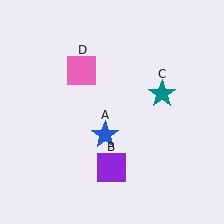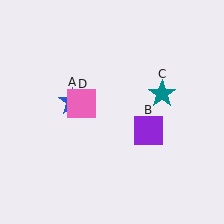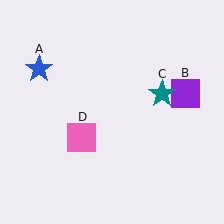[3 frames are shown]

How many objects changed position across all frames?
3 objects changed position: blue star (object A), purple square (object B), pink square (object D).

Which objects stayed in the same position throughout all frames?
Teal star (object C) remained stationary.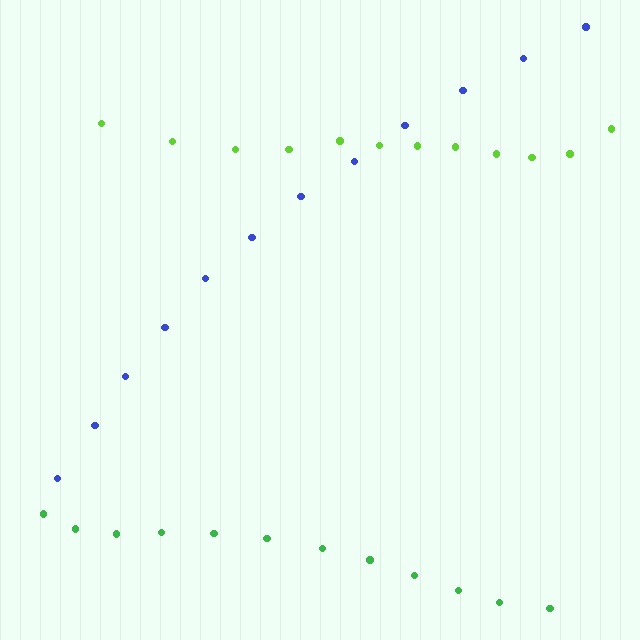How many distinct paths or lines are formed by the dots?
There are 3 distinct paths.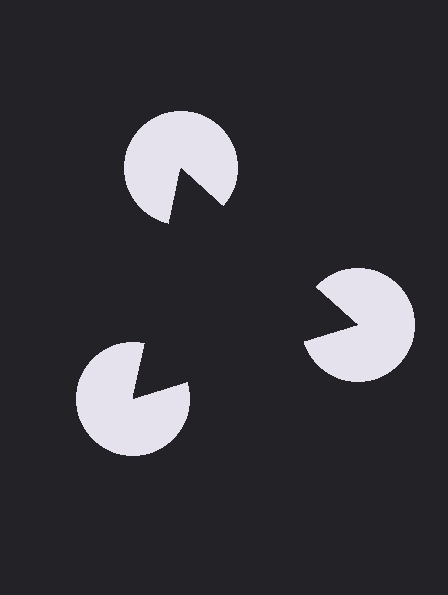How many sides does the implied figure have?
3 sides.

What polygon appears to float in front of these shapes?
An illusory triangle — its edges are inferred from the aligned wedge cuts in the pac-man discs, not physically drawn.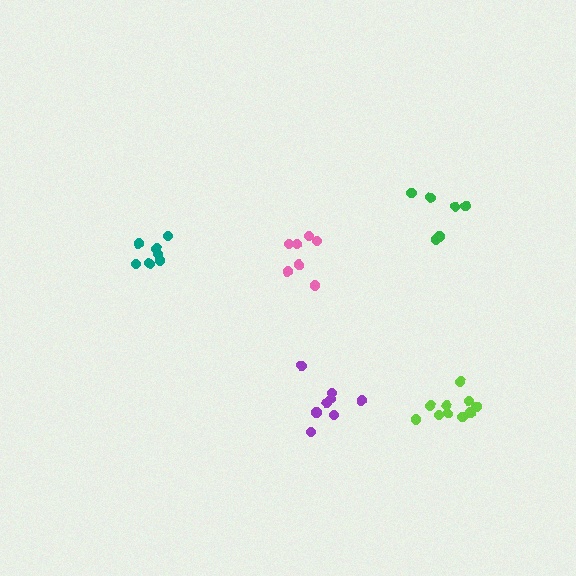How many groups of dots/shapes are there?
There are 5 groups.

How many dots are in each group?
Group 1: 8 dots, Group 2: 10 dots, Group 3: 7 dots, Group 4: 6 dots, Group 5: 7 dots (38 total).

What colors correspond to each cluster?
The clusters are colored: purple, lime, pink, green, teal.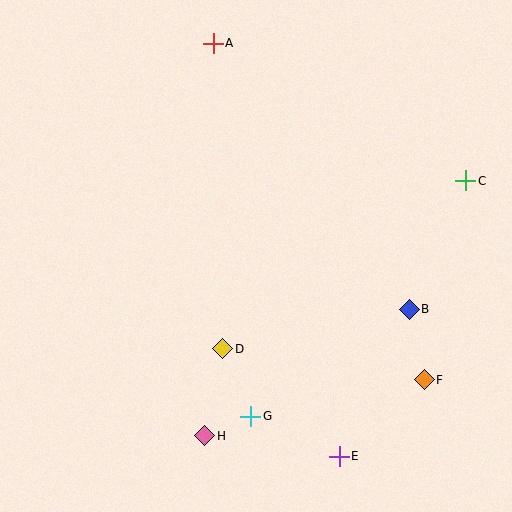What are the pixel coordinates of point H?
Point H is at (205, 436).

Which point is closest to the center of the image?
Point D at (223, 349) is closest to the center.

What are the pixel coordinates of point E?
Point E is at (339, 456).